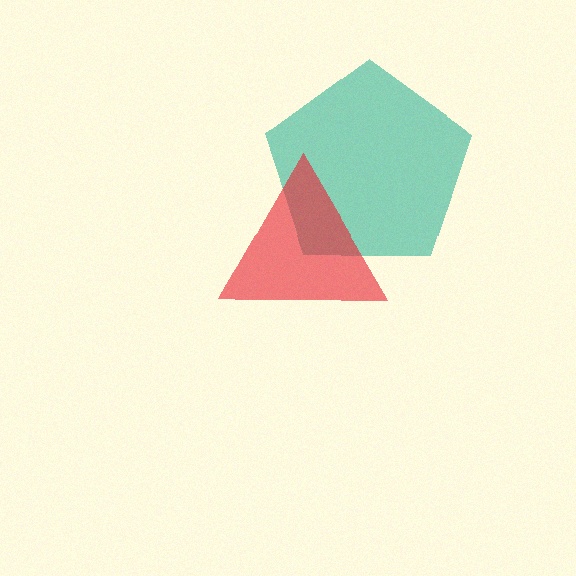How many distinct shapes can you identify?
There are 2 distinct shapes: a teal pentagon, a red triangle.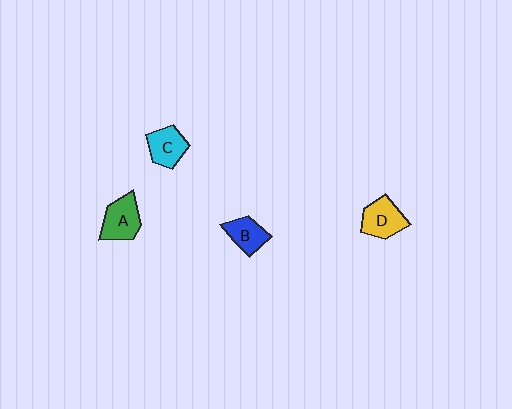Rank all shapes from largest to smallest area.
From largest to smallest: A (green), D (yellow), C (cyan), B (blue).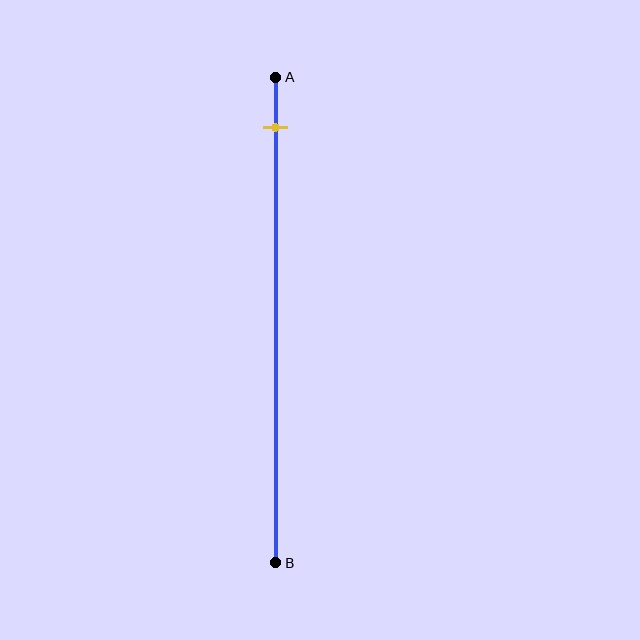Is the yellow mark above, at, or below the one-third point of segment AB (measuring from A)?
The yellow mark is above the one-third point of segment AB.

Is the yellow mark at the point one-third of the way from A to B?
No, the mark is at about 10% from A, not at the 33% one-third point.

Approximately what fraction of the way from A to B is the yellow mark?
The yellow mark is approximately 10% of the way from A to B.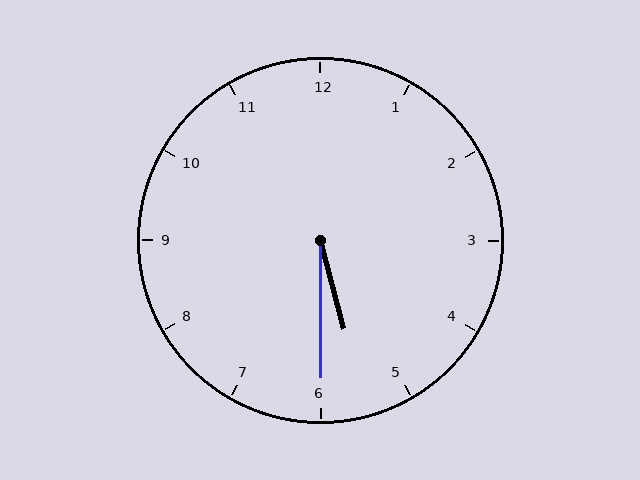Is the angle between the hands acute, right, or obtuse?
It is acute.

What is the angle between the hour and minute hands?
Approximately 15 degrees.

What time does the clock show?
5:30.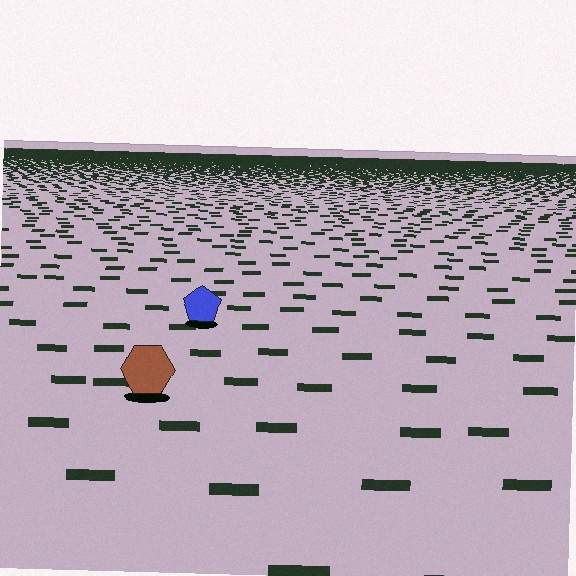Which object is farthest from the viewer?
The blue pentagon is farthest from the viewer. It appears smaller and the ground texture around it is denser.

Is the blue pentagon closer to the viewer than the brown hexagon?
No. The brown hexagon is closer — you can tell from the texture gradient: the ground texture is coarser near it.